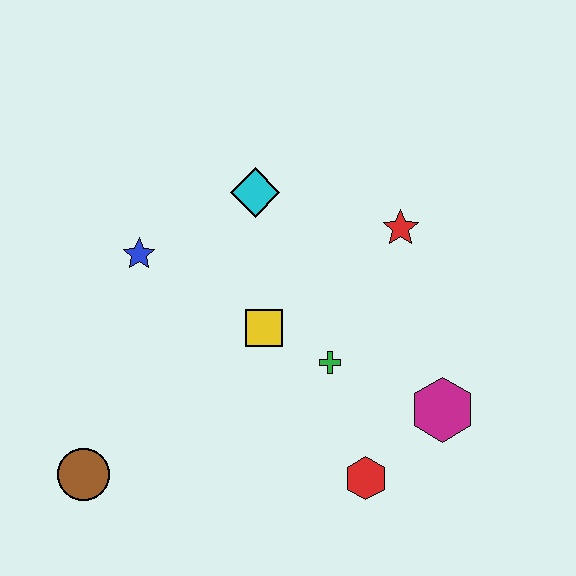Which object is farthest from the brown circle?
The red star is farthest from the brown circle.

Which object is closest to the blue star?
The cyan diamond is closest to the blue star.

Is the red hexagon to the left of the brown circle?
No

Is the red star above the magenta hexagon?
Yes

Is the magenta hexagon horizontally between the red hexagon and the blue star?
No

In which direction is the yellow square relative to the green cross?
The yellow square is to the left of the green cross.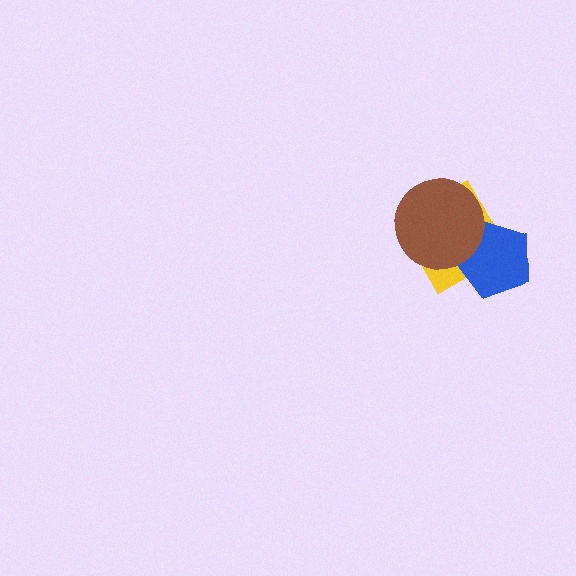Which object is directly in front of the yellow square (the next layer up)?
The blue pentagon is directly in front of the yellow square.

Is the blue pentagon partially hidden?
Yes, it is partially covered by another shape.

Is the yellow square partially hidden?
Yes, it is partially covered by another shape.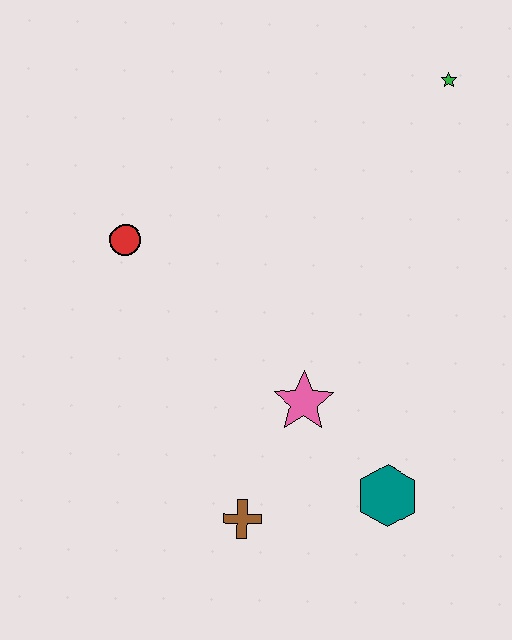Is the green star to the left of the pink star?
No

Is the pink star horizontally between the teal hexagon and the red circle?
Yes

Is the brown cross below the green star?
Yes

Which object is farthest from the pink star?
The green star is farthest from the pink star.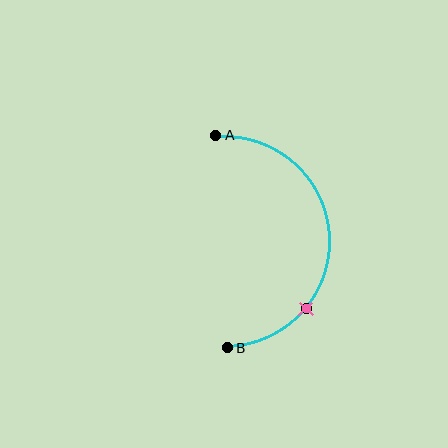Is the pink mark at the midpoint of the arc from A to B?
No. The pink mark lies on the arc but is closer to endpoint B. The arc midpoint would be at the point on the curve equidistant along the arc from both A and B.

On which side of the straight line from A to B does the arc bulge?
The arc bulges to the right of the straight line connecting A and B.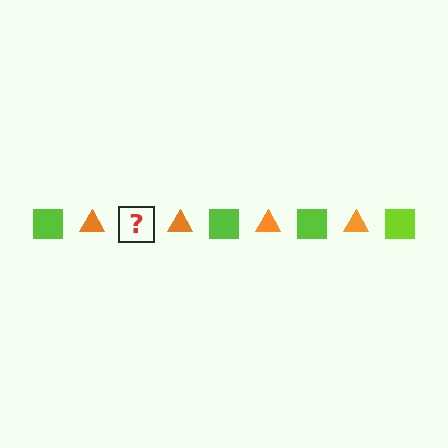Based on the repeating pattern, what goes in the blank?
The blank should be a lime square.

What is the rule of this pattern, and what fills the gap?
The rule is that the pattern alternates between lime square and orange triangle. The gap should be filled with a lime square.